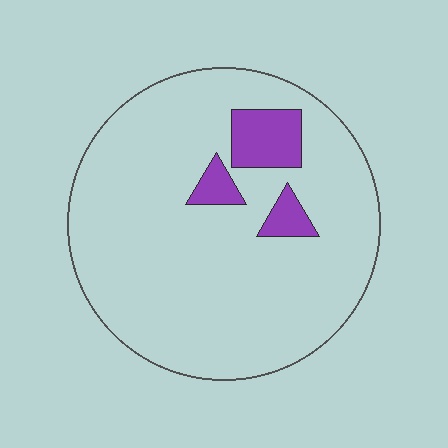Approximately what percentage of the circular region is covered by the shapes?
Approximately 10%.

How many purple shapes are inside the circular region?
3.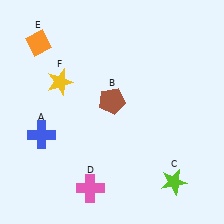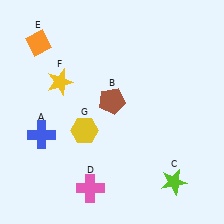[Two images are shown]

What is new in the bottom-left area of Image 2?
A yellow hexagon (G) was added in the bottom-left area of Image 2.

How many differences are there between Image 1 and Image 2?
There is 1 difference between the two images.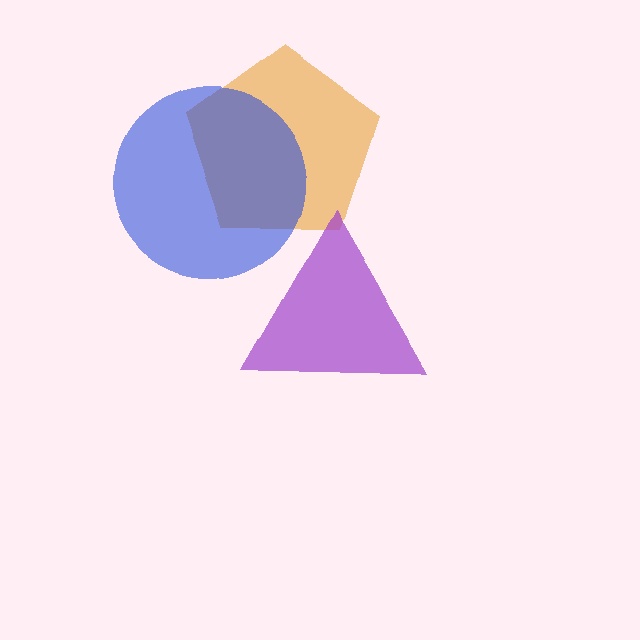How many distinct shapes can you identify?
There are 3 distinct shapes: an orange pentagon, a blue circle, a purple triangle.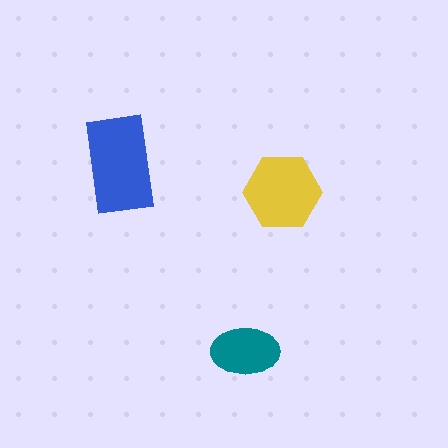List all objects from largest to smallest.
The blue rectangle, the yellow hexagon, the teal ellipse.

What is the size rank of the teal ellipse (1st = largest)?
3rd.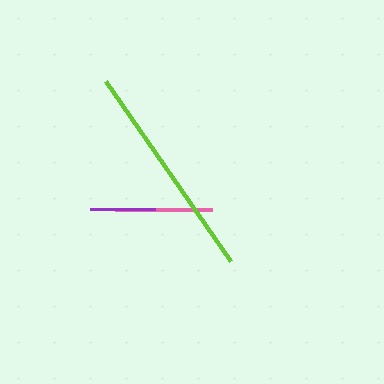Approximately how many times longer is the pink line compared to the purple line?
The pink line is approximately 1.5 times the length of the purple line.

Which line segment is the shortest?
The purple line is the shortest at approximately 65 pixels.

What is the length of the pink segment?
The pink segment is approximately 97 pixels long.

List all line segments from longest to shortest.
From longest to shortest: lime, pink, purple.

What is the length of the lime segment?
The lime segment is approximately 219 pixels long.